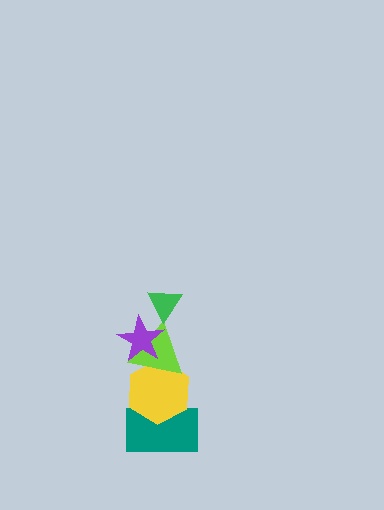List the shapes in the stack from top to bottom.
From top to bottom: the green triangle, the purple star, the lime triangle, the yellow hexagon, the teal rectangle.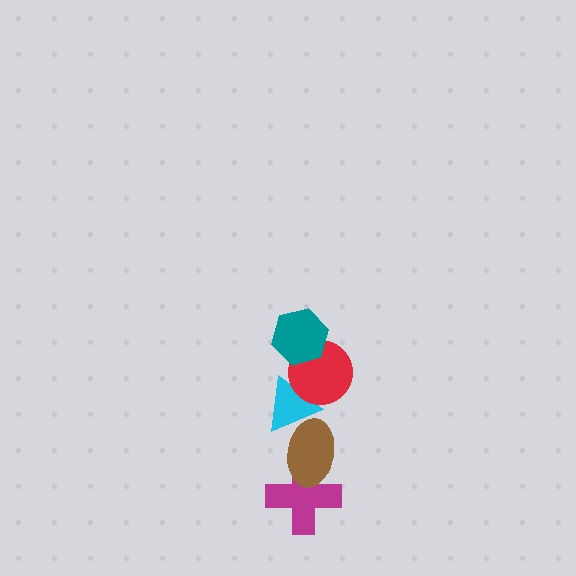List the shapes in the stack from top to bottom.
From top to bottom: the teal hexagon, the red circle, the cyan triangle, the brown ellipse, the magenta cross.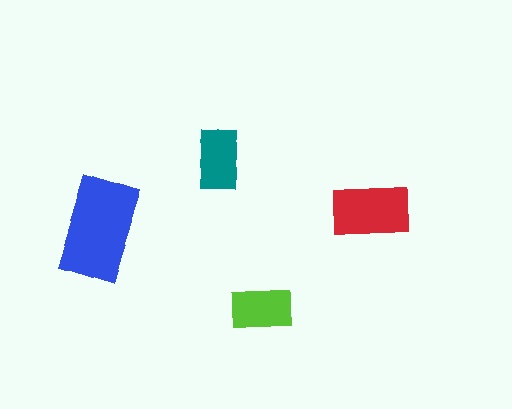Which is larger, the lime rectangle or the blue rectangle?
The blue one.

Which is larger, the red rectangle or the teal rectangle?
The red one.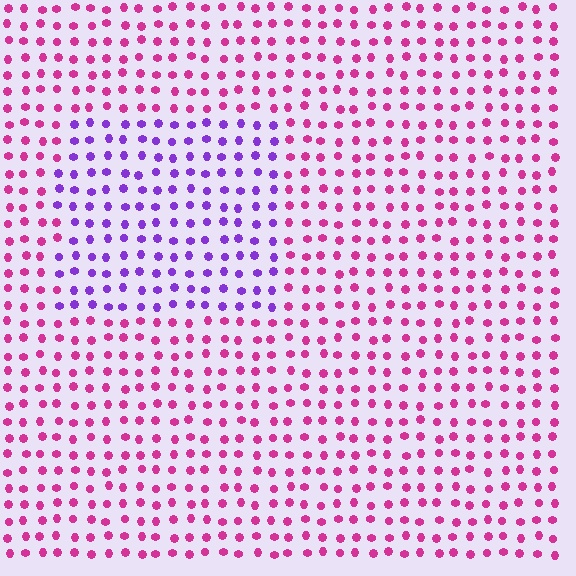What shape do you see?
I see a rectangle.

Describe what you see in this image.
The image is filled with small magenta elements in a uniform arrangement. A rectangle-shaped region is visible where the elements are tinted to a slightly different hue, forming a subtle color boundary.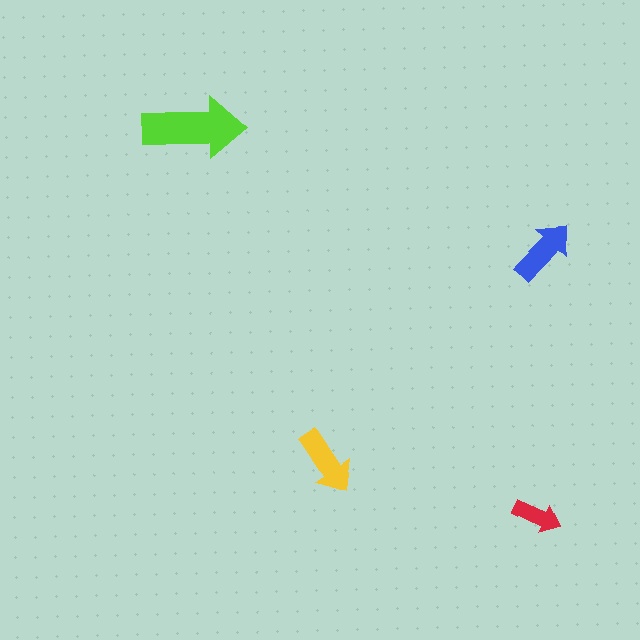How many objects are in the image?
There are 4 objects in the image.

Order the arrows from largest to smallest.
the lime one, the yellow one, the blue one, the red one.